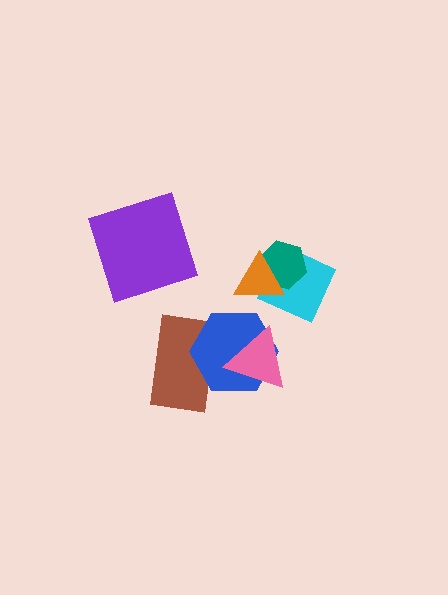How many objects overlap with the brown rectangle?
1 object overlaps with the brown rectangle.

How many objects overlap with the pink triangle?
1 object overlaps with the pink triangle.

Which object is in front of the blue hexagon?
The pink triangle is in front of the blue hexagon.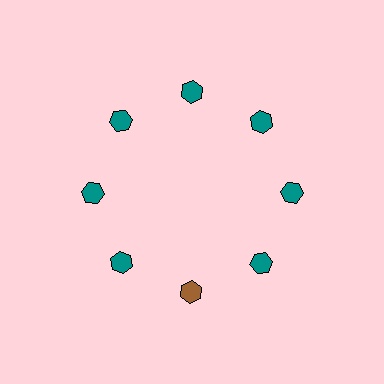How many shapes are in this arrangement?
There are 8 shapes arranged in a ring pattern.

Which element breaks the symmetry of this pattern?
The brown hexagon at roughly the 6 o'clock position breaks the symmetry. All other shapes are teal hexagons.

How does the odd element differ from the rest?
It has a different color: brown instead of teal.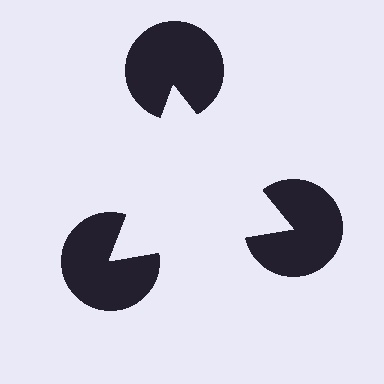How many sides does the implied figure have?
3 sides.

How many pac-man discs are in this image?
There are 3 — one at each vertex of the illusory triangle.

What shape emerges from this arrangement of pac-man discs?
An illusory triangle — its edges are inferred from the aligned wedge cuts in the pac-man discs, not physically drawn.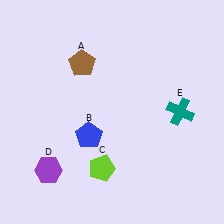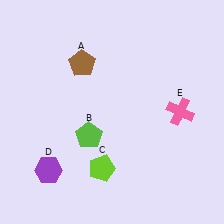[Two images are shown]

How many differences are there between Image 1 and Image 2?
There are 2 differences between the two images.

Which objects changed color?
B changed from blue to lime. E changed from teal to pink.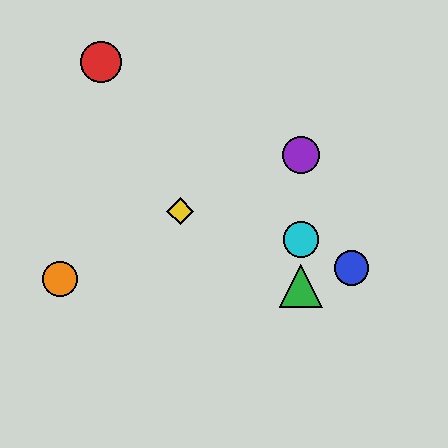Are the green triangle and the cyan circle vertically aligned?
Yes, both are at x≈301.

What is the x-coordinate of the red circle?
The red circle is at x≈101.